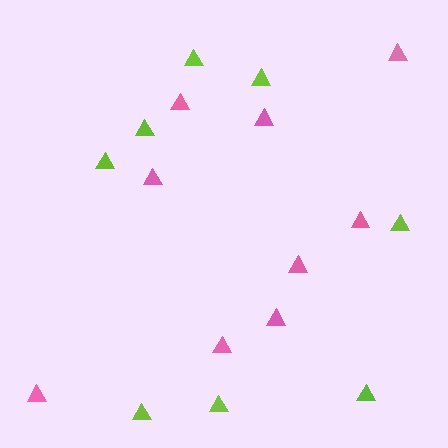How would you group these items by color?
There are 2 groups: one group of lime triangles (8) and one group of pink triangles (9).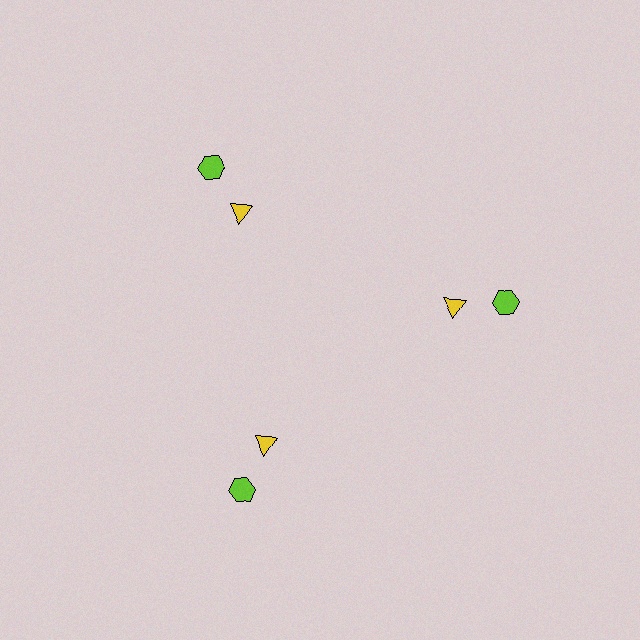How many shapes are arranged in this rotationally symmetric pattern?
There are 6 shapes, arranged in 3 groups of 2.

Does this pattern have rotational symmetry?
Yes, this pattern has 3-fold rotational symmetry. It looks the same after rotating 120 degrees around the center.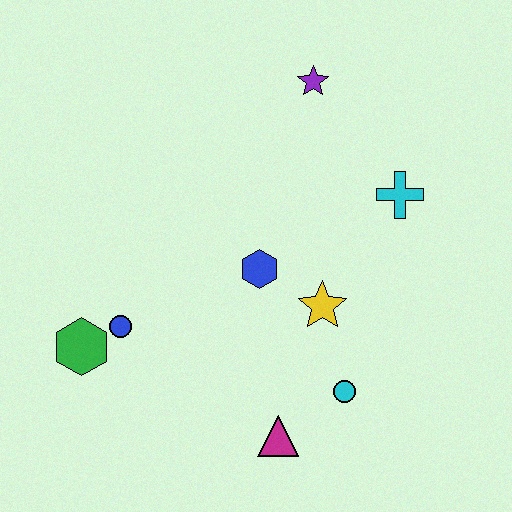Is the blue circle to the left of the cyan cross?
Yes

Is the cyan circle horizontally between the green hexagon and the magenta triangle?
No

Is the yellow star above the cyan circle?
Yes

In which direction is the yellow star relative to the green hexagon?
The yellow star is to the right of the green hexagon.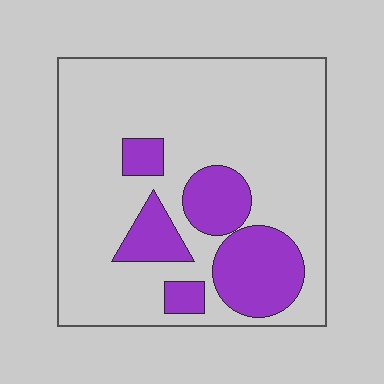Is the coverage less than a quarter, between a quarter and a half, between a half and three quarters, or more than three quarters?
Less than a quarter.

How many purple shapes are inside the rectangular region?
5.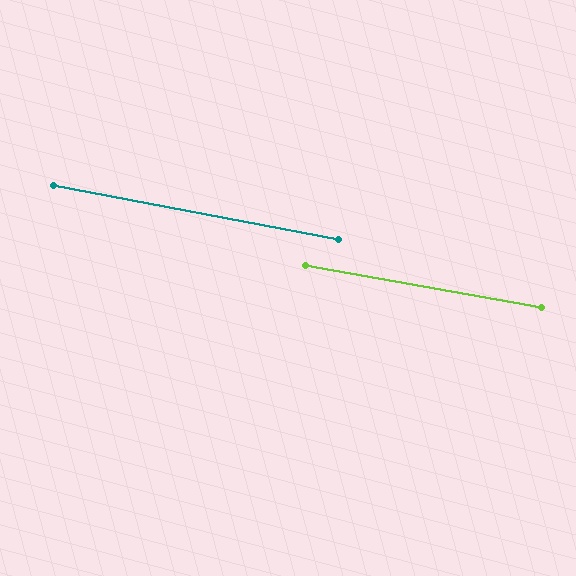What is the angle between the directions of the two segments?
Approximately 1 degree.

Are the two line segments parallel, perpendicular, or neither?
Parallel — their directions differ by only 0.6°.